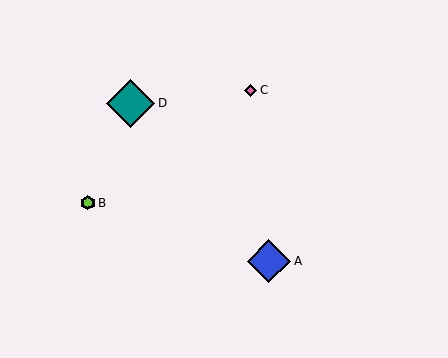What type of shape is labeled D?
Shape D is a teal diamond.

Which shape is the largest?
The teal diamond (labeled D) is the largest.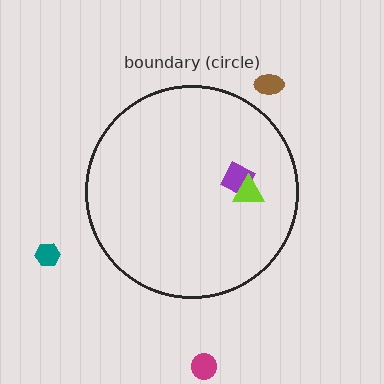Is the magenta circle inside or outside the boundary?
Outside.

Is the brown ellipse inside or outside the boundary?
Outside.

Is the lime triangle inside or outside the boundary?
Inside.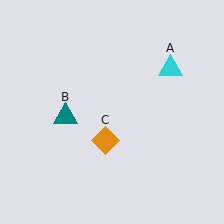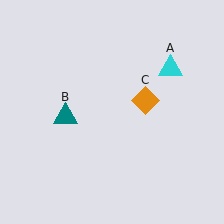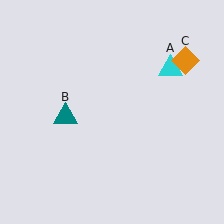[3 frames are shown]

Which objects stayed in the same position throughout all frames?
Cyan triangle (object A) and teal triangle (object B) remained stationary.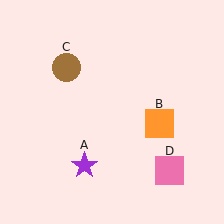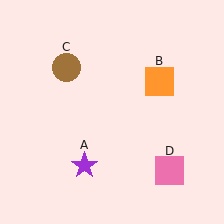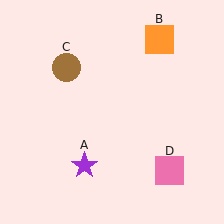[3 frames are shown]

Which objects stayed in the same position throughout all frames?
Purple star (object A) and brown circle (object C) and pink square (object D) remained stationary.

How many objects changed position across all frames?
1 object changed position: orange square (object B).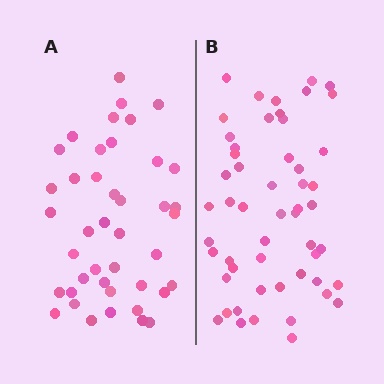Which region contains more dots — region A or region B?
Region B (the right region) has more dots.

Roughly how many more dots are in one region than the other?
Region B has roughly 12 or so more dots than region A.